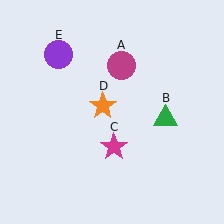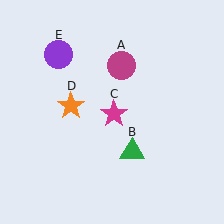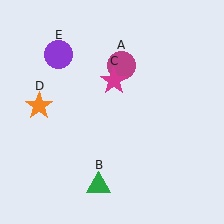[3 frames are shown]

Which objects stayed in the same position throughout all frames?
Magenta circle (object A) and purple circle (object E) remained stationary.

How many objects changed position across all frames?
3 objects changed position: green triangle (object B), magenta star (object C), orange star (object D).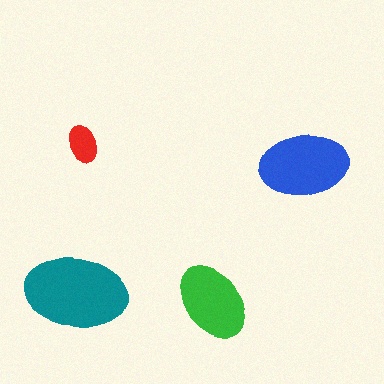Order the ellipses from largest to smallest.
the teal one, the blue one, the green one, the red one.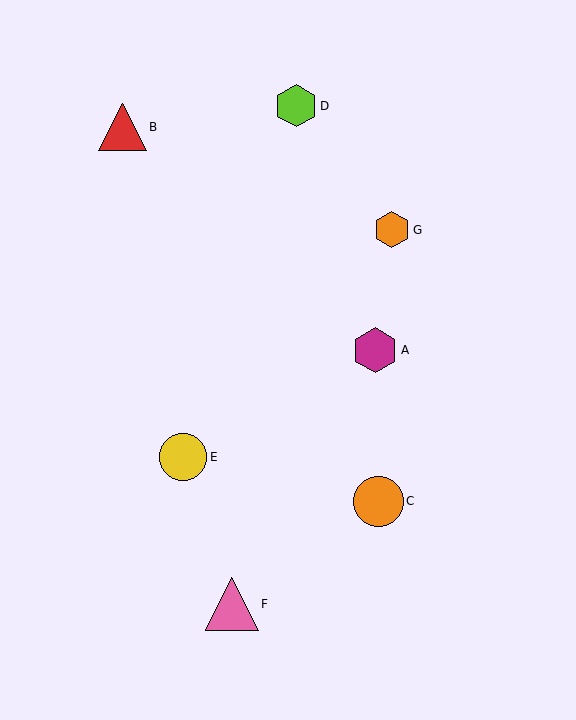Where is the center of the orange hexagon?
The center of the orange hexagon is at (392, 230).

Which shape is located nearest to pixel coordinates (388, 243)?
The orange hexagon (labeled G) at (392, 230) is nearest to that location.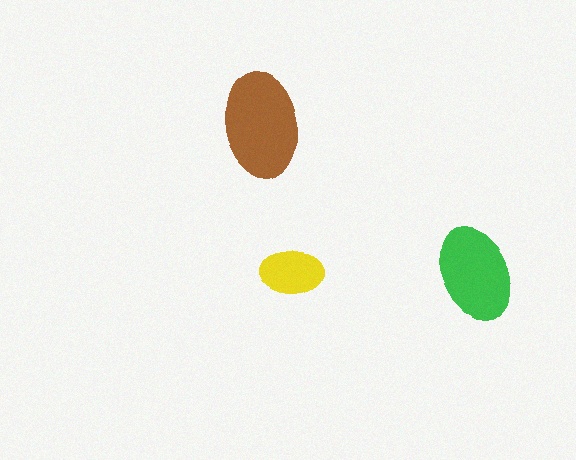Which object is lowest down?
The yellow ellipse is bottommost.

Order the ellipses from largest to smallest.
the brown one, the green one, the yellow one.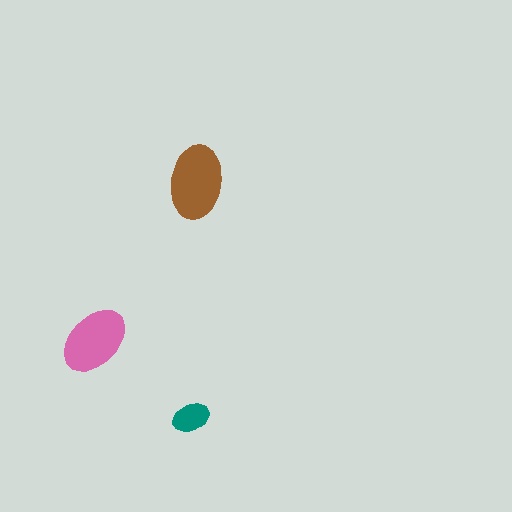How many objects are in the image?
There are 3 objects in the image.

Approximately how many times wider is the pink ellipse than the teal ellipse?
About 2 times wider.